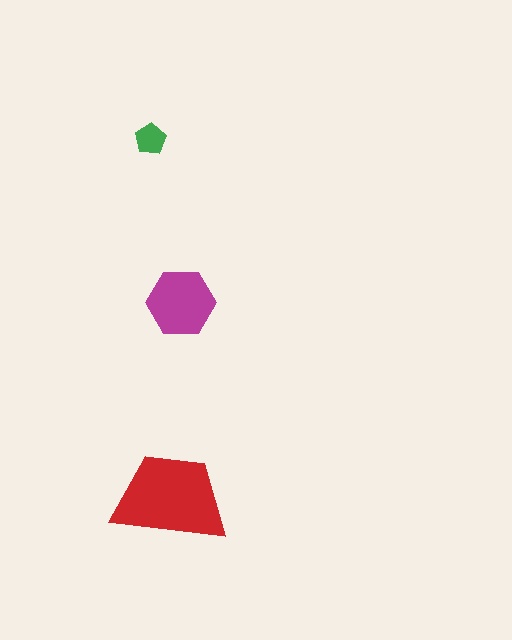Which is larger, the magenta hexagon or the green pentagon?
The magenta hexagon.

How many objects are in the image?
There are 3 objects in the image.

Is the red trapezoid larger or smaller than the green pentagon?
Larger.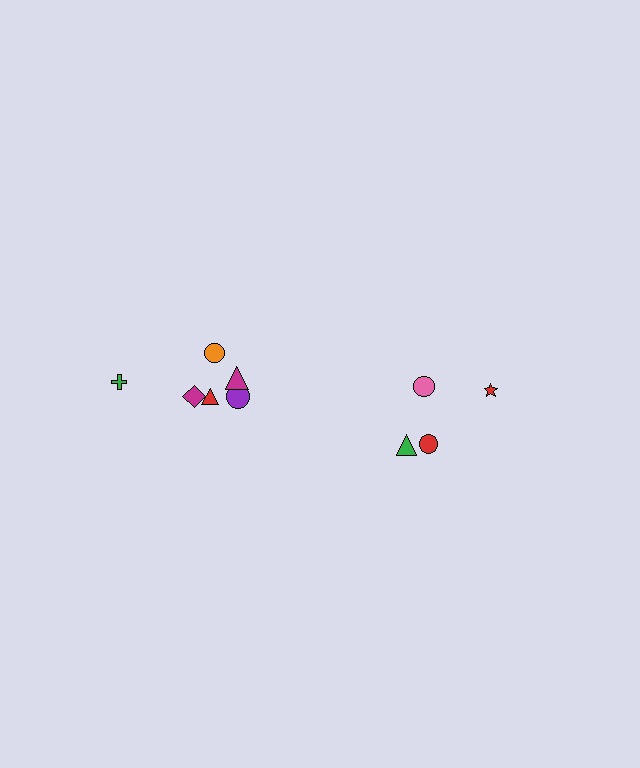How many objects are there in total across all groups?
There are 10 objects.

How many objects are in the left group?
There are 6 objects.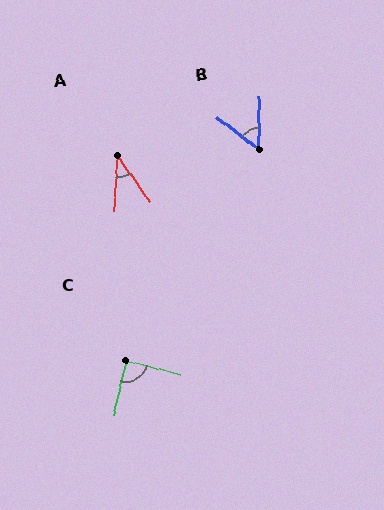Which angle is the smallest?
A, at approximately 39 degrees.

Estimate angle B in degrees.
Approximately 52 degrees.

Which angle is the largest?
C, at approximately 89 degrees.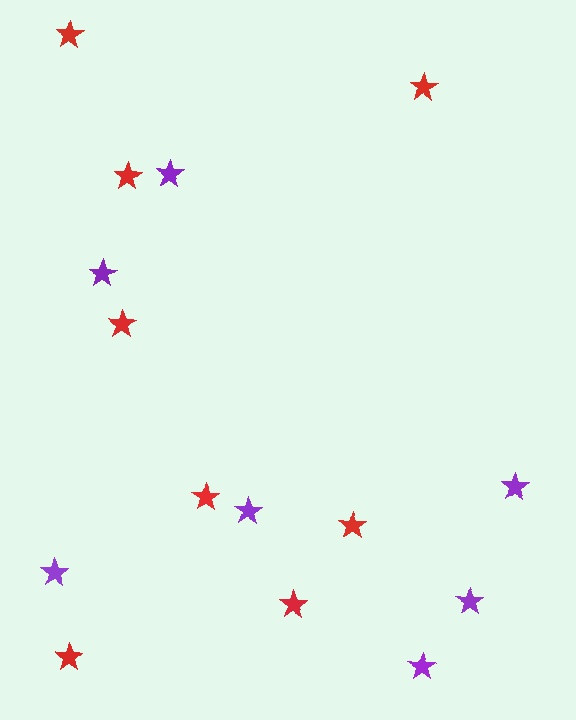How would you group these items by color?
There are 2 groups: one group of red stars (8) and one group of purple stars (7).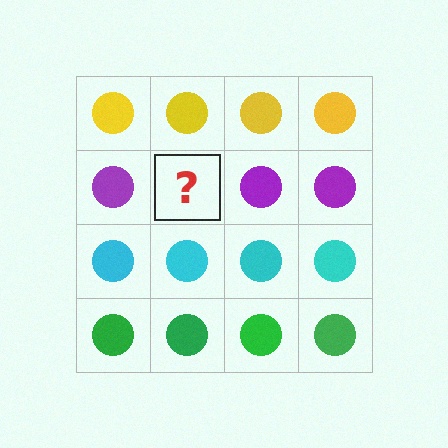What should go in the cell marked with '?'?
The missing cell should contain a purple circle.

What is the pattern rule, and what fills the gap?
The rule is that each row has a consistent color. The gap should be filled with a purple circle.